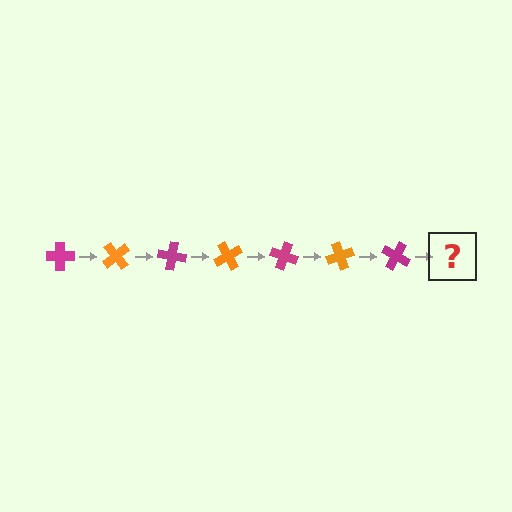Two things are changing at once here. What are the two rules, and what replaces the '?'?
The two rules are that it rotates 50 degrees each step and the color cycles through magenta and orange. The '?' should be an orange cross, rotated 350 degrees from the start.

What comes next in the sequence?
The next element should be an orange cross, rotated 350 degrees from the start.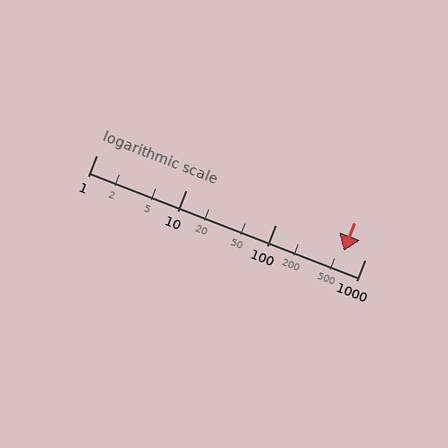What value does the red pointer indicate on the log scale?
The pointer indicates approximately 580.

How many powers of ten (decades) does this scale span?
The scale spans 3 decades, from 1 to 1000.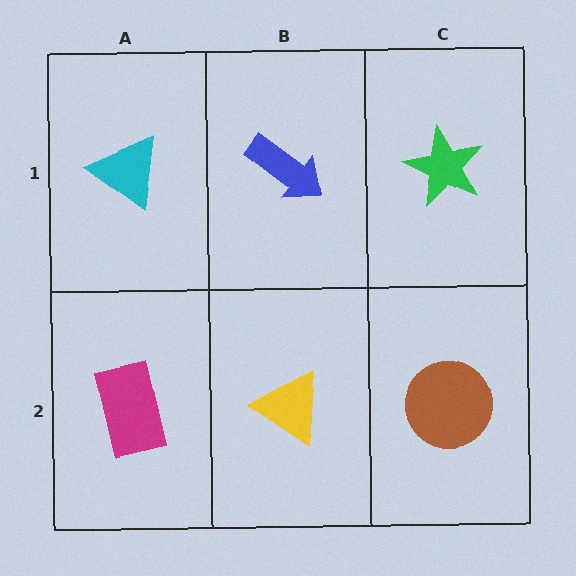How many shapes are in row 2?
3 shapes.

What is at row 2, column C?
A brown circle.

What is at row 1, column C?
A green star.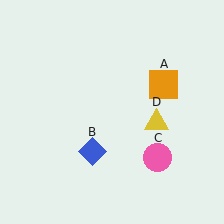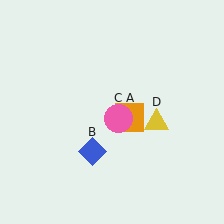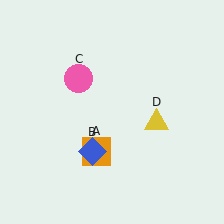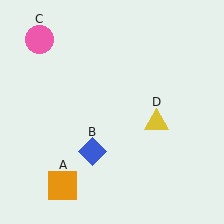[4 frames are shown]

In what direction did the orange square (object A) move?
The orange square (object A) moved down and to the left.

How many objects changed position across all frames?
2 objects changed position: orange square (object A), pink circle (object C).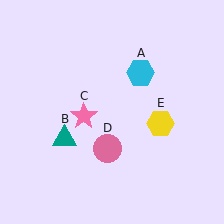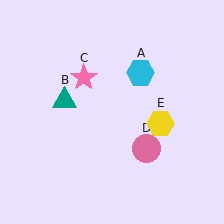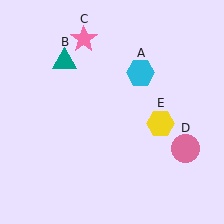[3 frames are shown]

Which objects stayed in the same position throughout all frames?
Cyan hexagon (object A) and yellow hexagon (object E) remained stationary.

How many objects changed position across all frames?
3 objects changed position: teal triangle (object B), pink star (object C), pink circle (object D).